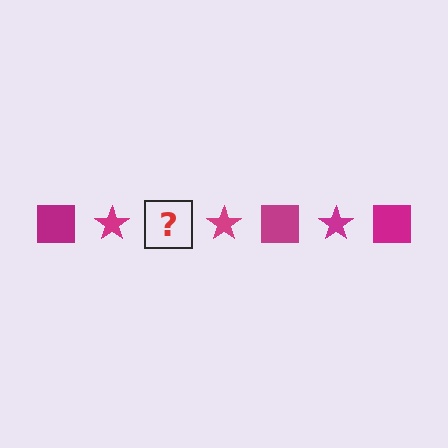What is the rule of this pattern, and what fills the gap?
The rule is that the pattern cycles through square, star shapes in magenta. The gap should be filled with a magenta square.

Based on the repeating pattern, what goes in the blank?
The blank should be a magenta square.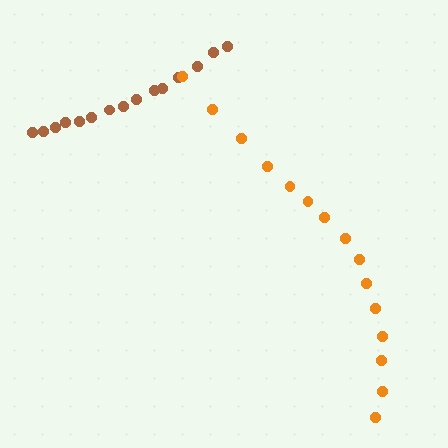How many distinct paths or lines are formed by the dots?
There are 2 distinct paths.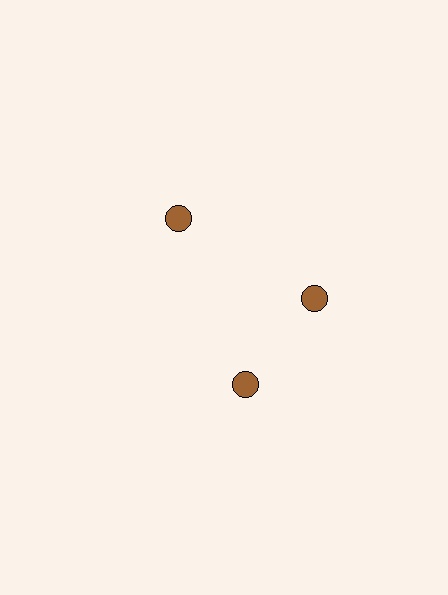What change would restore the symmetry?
The symmetry would be restored by rotating it back into even spacing with its neighbors so that all 3 circles sit at equal angles and equal distance from the center.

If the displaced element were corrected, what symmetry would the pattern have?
It would have 3-fold rotational symmetry — the pattern would map onto itself every 120 degrees.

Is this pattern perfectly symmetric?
No. The 3 brown circles are arranged in a ring, but one element near the 7 o'clock position is rotated out of alignment along the ring, breaking the 3-fold rotational symmetry.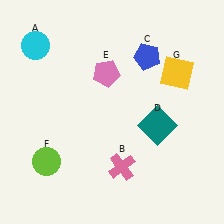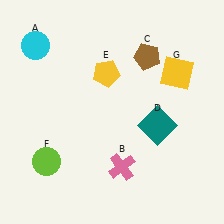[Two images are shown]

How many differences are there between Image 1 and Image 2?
There are 2 differences between the two images.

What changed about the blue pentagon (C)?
In Image 1, C is blue. In Image 2, it changed to brown.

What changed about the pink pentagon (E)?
In Image 1, E is pink. In Image 2, it changed to yellow.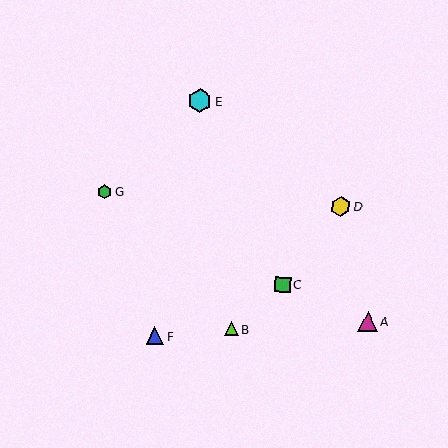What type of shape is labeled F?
Shape F is a blue triangle.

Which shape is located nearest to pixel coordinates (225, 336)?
The lime triangle (labeled B) at (231, 329) is nearest to that location.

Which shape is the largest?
The cyan hexagon (labeled E) is the largest.